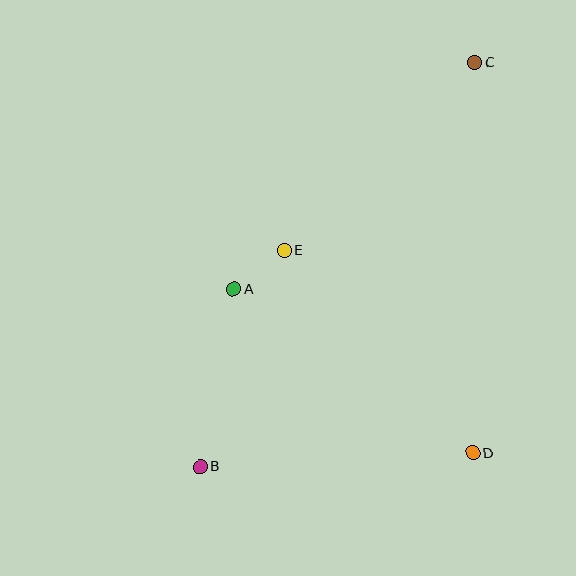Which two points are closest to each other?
Points A and E are closest to each other.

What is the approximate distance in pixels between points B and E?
The distance between B and E is approximately 232 pixels.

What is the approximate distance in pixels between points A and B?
The distance between A and B is approximately 180 pixels.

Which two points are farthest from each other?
Points B and C are farthest from each other.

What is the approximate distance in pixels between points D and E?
The distance between D and E is approximately 276 pixels.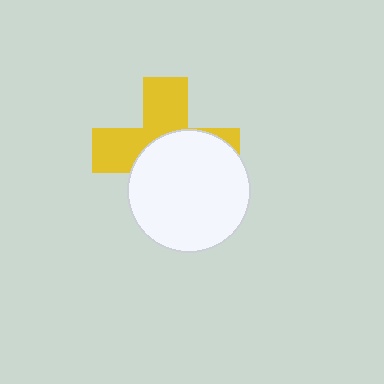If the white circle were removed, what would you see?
You would see the complete yellow cross.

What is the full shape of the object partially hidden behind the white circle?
The partially hidden object is a yellow cross.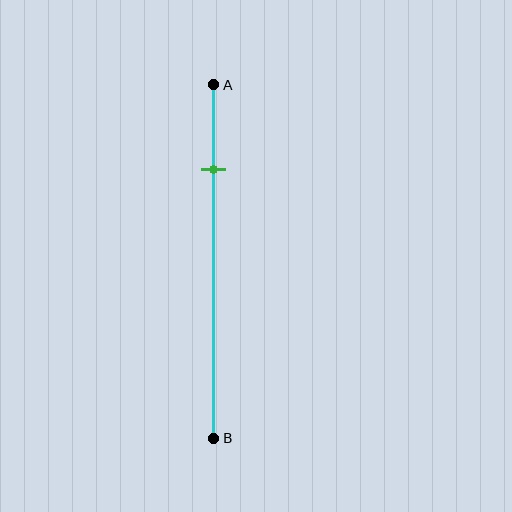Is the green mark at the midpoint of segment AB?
No, the mark is at about 25% from A, not at the 50% midpoint.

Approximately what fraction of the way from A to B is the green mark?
The green mark is approximately 25% of the way from A to B.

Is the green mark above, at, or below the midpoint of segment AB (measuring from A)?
The green mark is above the midpoint of segment AB.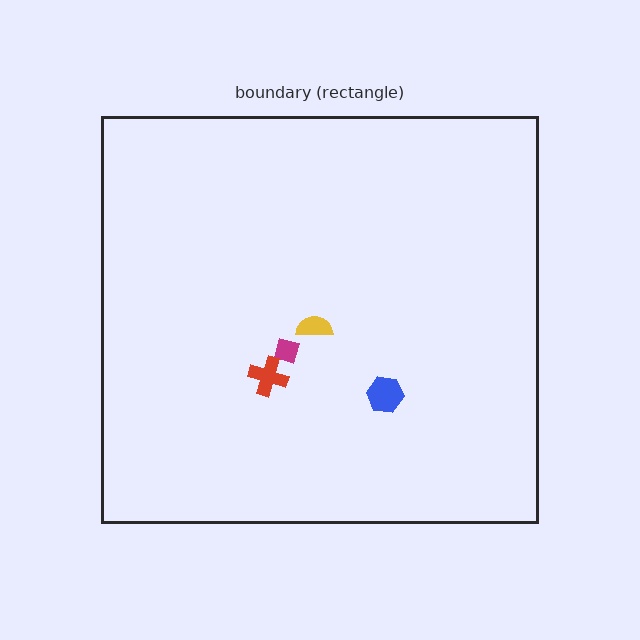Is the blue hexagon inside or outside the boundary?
Inside.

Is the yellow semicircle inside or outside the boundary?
Inside.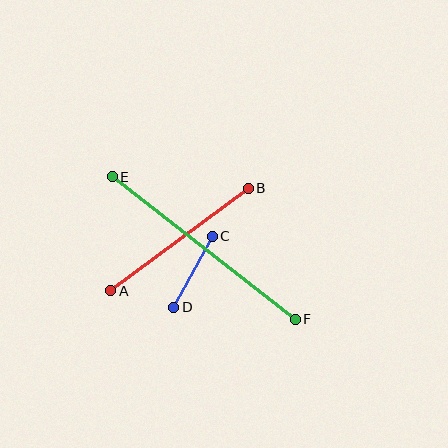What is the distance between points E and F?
The distance is approximately 232 pixels.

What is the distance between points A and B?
The distance is approximately 172 pixels.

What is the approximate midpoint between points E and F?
The midpoint is at approximately (204, 248) pixels.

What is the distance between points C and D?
The distance is approximately 81 pixels.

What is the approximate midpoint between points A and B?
The midpoint is at approximately (180, 239) pixels.